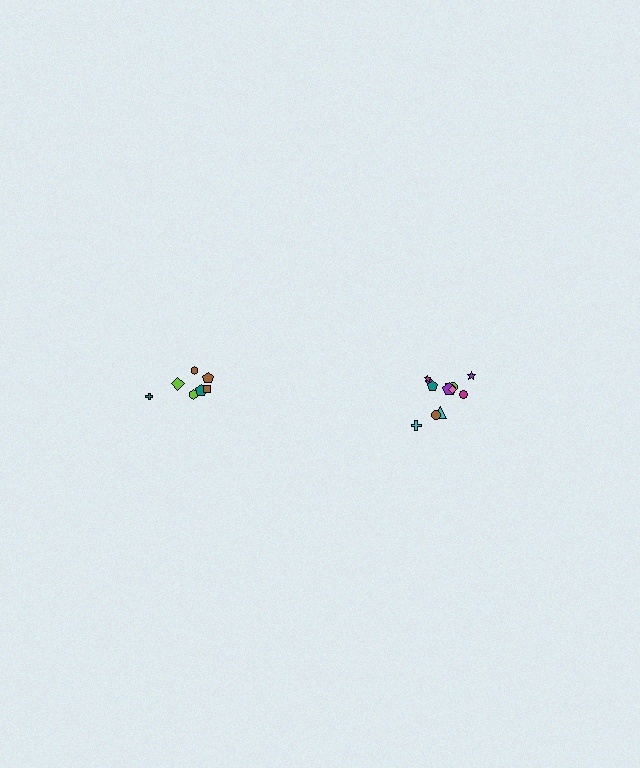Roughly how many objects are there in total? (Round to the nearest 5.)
Roughly 20 objects in total.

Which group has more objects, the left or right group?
The right group.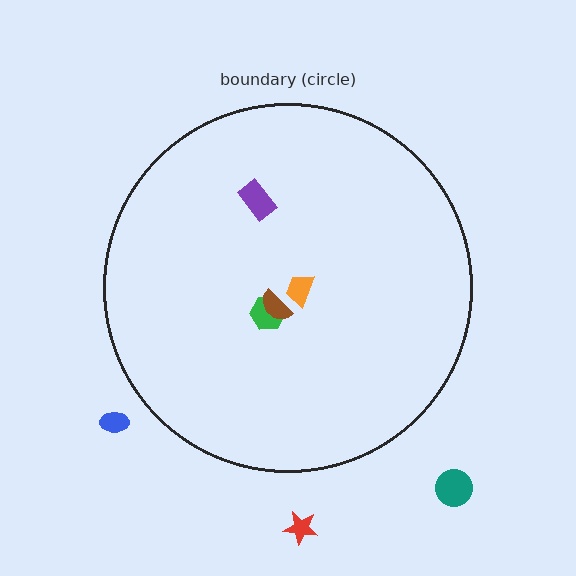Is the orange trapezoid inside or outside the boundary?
Inside.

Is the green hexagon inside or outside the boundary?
Inside.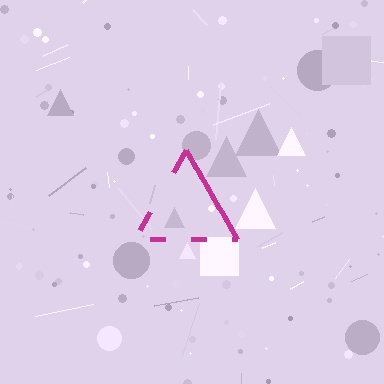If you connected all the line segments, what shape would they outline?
They would outline a triangle.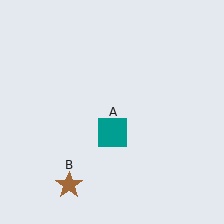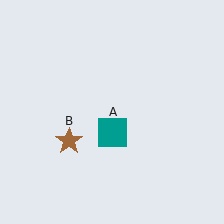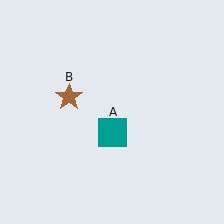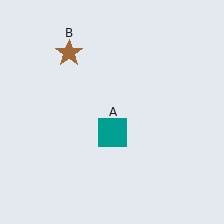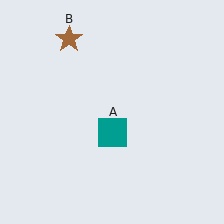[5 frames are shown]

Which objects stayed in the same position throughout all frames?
Teal square (object A) remained stationary.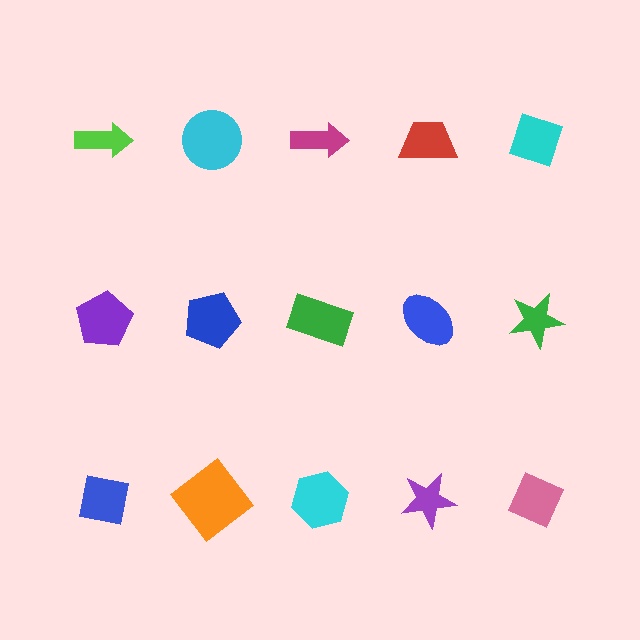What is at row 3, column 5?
A pink diamond.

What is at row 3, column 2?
An orange diamond.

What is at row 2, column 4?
A blue ellipse.